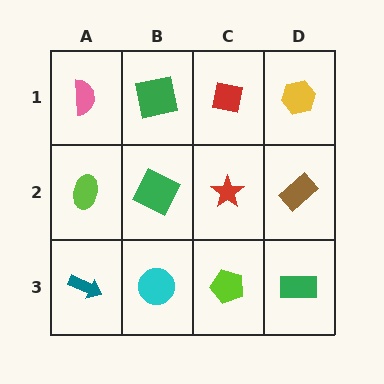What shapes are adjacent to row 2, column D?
A yellow hexagon (row 1, column D), a green rectangle (row 3, column D), a red star (row 2, column C).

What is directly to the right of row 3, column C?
A green rectangle.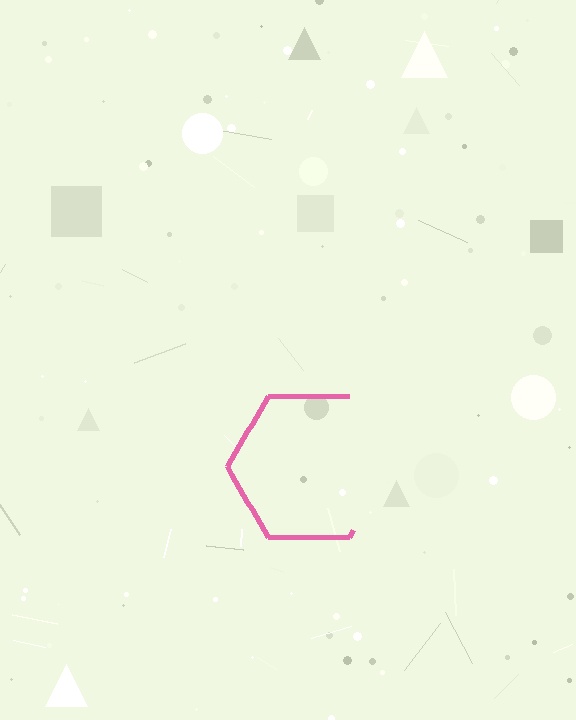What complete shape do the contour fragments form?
The contour fragments form a hexagon.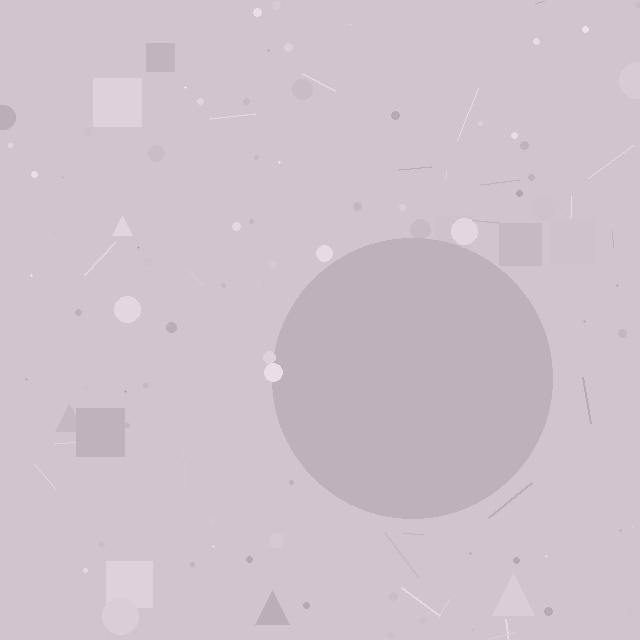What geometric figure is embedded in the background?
A circle is embedded in the background.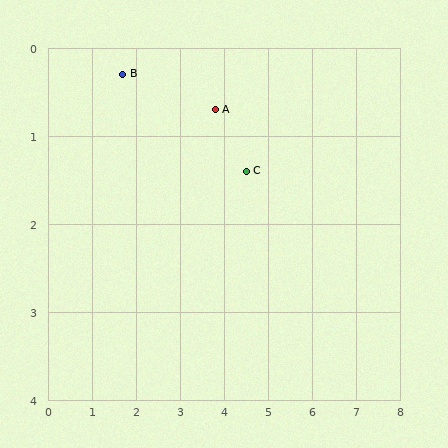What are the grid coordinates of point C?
Point C is at approximately (4.5, 1.4).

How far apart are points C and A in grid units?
Points C and A are about 1.0 grid units apart.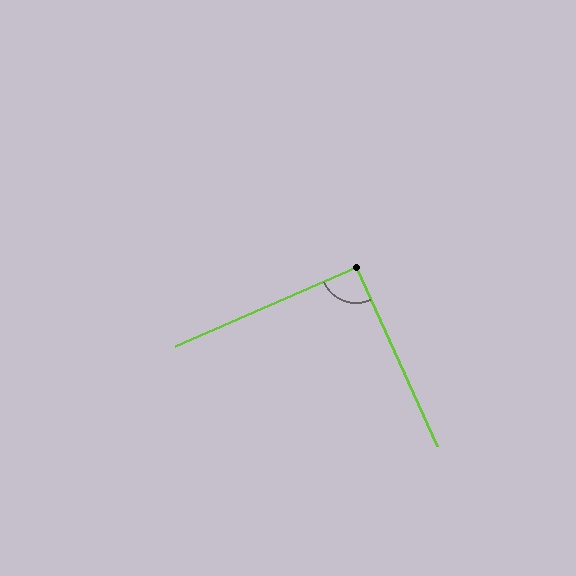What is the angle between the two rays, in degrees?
Approximately 91 degrees.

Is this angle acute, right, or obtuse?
It is approximately a right angle.